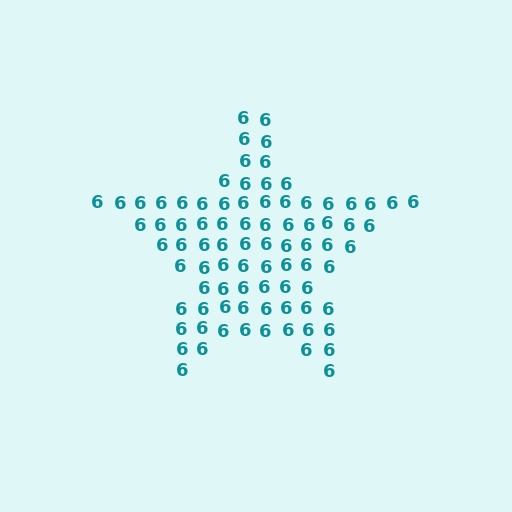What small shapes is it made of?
It is made of small digit 6's.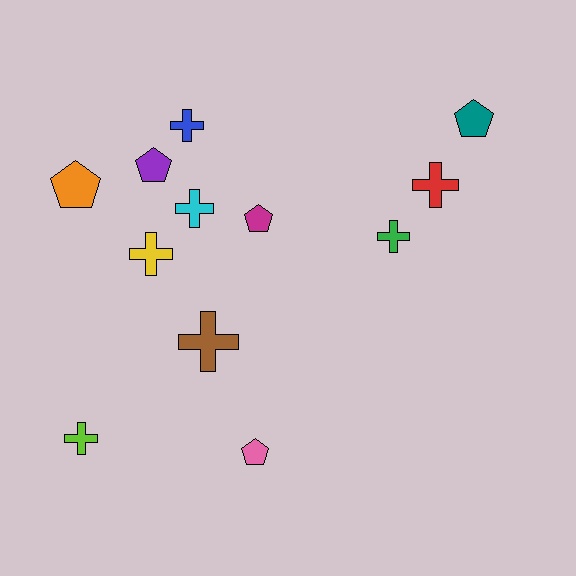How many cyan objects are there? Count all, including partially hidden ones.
There is 1 cyan object.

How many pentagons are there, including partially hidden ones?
There are 5 pentagons.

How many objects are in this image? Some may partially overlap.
There are 12 objects.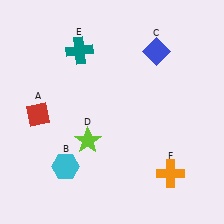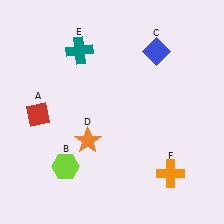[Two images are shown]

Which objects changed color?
B changed from cyan to lime. D changed from lime to orange.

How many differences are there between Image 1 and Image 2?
There are 2 differences between the two images.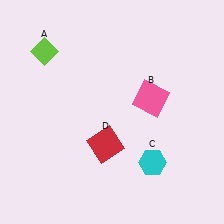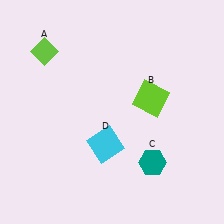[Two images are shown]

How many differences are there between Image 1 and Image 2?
There are 3 differences between the two images.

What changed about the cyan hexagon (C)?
In Image 1, C is cyan. In Image 2, it changed to teal.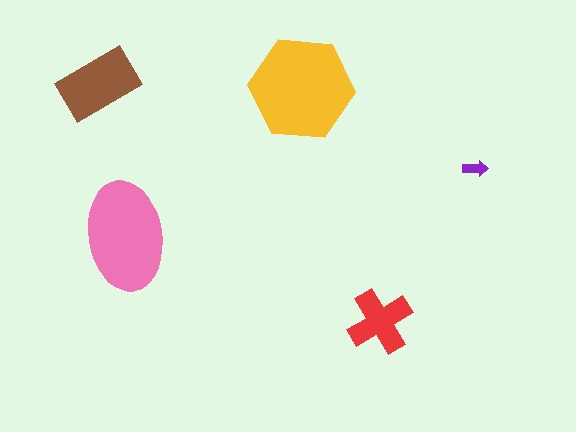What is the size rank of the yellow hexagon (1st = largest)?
1st.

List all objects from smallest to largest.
The purple arrow, the red cross, the brown rectangle, the pink ellipse, the yellow hexagon.